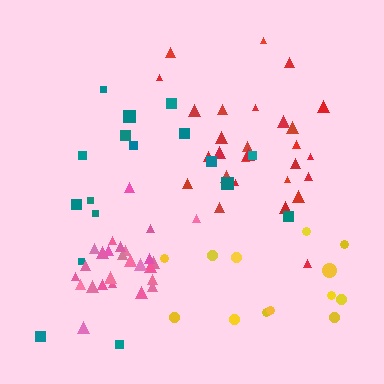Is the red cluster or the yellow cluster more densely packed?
Red.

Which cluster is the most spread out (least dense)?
Teal.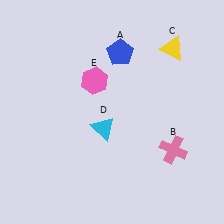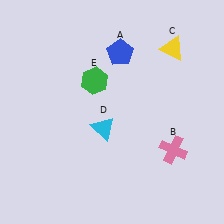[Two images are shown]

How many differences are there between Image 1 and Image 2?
There is 1 difference between the two images.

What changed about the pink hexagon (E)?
In Image 1, E is pink. In Image 2, it changed to green.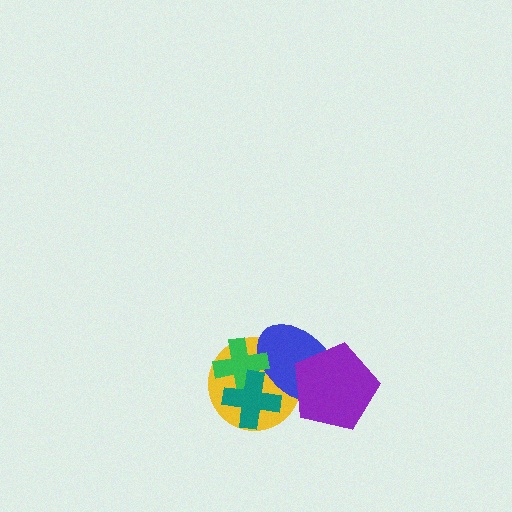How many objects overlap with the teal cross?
3 objects overlap with the teal cross.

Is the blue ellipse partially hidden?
Yes, it is partially covered by another shape.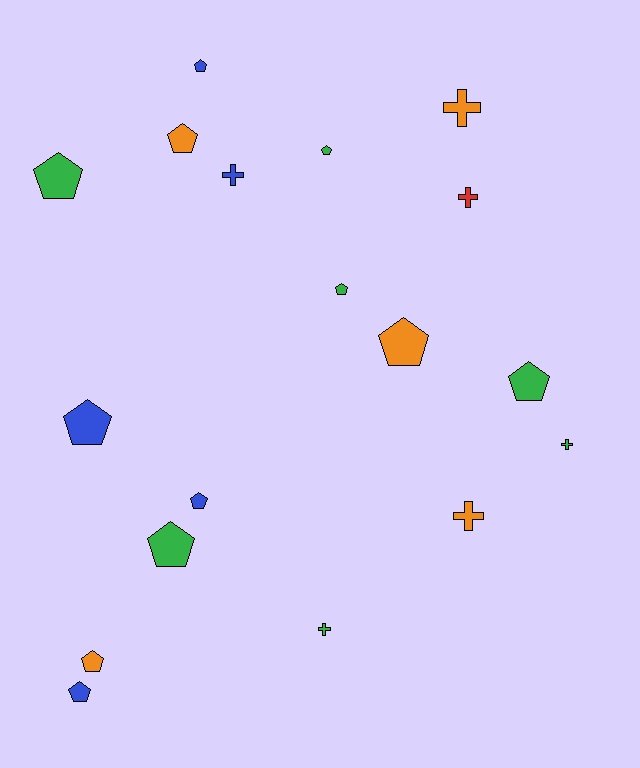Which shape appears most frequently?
Pentagon, with 12 objects.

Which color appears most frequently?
Green, with 7 objects.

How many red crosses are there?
There is 1 red cross.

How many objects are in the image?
There are 18 objects.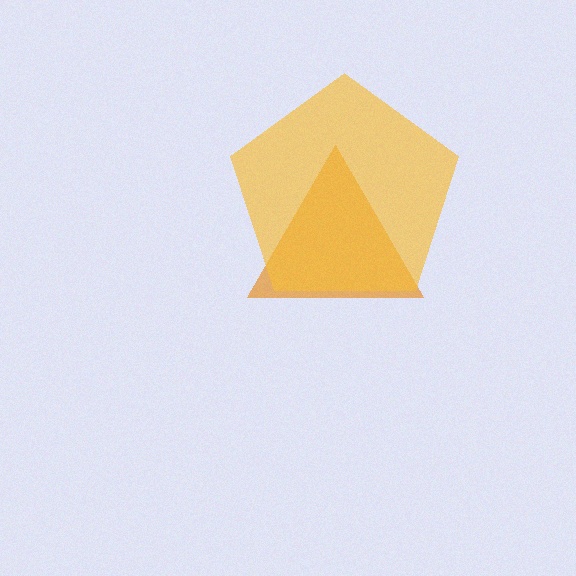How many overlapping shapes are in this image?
There are 2 overlapping shapes in the image.